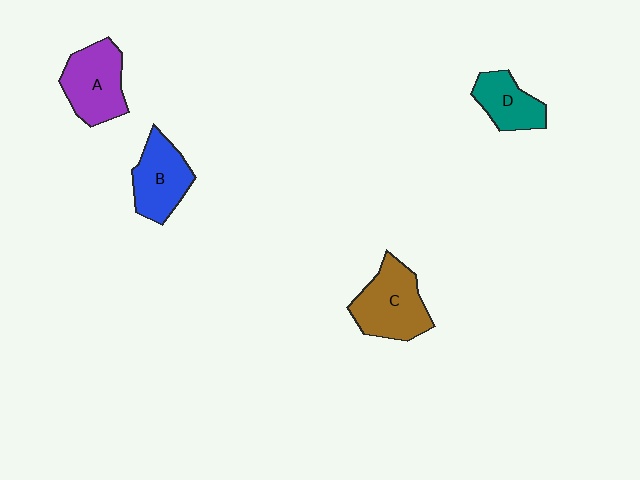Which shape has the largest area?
Shape C (brown).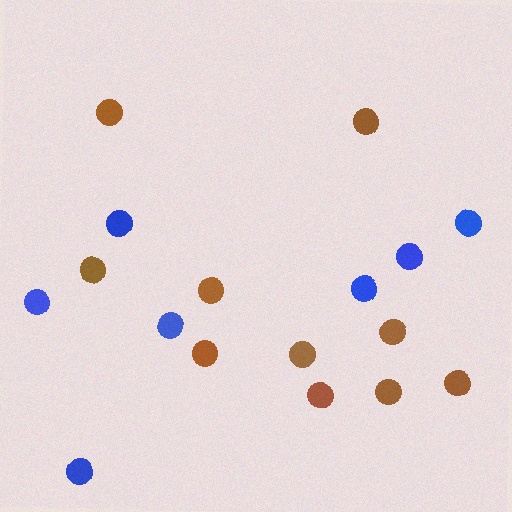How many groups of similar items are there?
There are 2 groups: one group of brown circles (10) and one group of blue circles (7).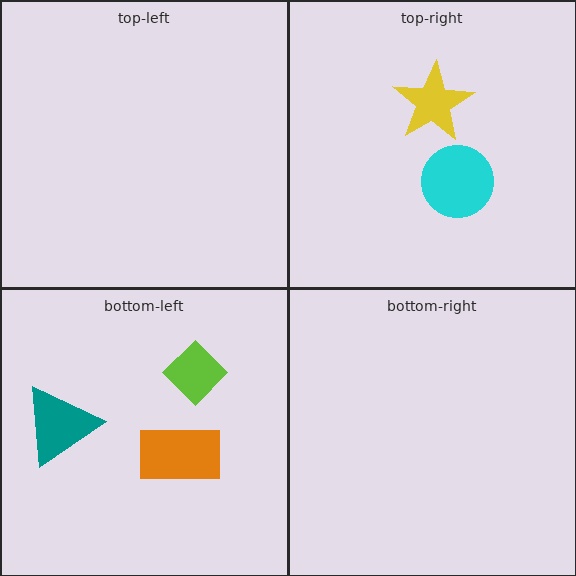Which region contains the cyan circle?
The top-right region.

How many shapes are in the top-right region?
2.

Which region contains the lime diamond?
The bottom-left region.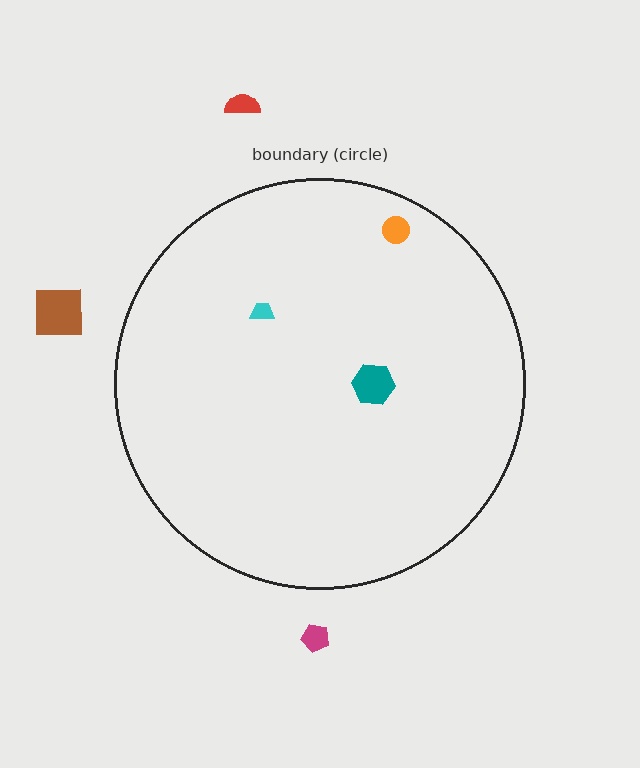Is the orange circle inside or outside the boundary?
Inside.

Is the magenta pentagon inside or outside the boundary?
Outside.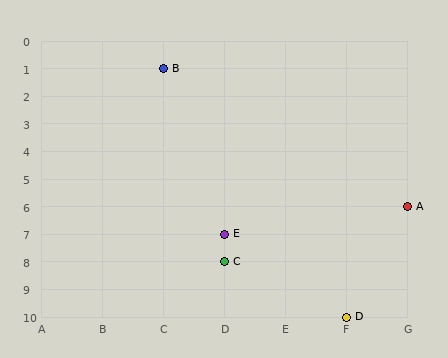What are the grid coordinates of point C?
Point C is at grid coordinates (D, 8).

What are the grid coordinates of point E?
Point E is at grid coordinates (D, 7).